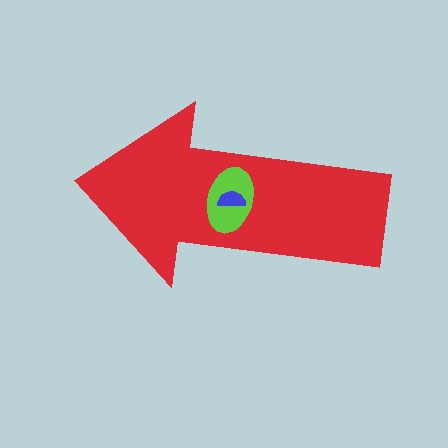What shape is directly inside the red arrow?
The lime ellipse.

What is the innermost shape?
The blue semicircle.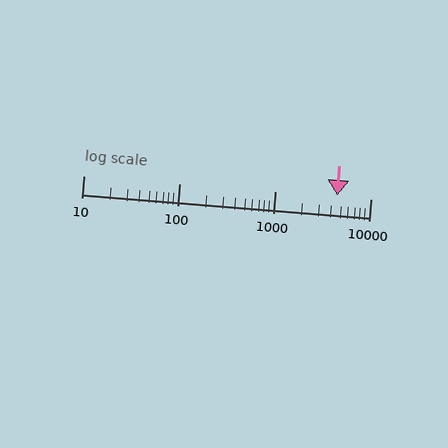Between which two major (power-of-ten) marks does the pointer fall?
The pointer is between 1000 and 10000.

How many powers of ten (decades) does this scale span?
The scale spans 3 decades, from 10 to 10000.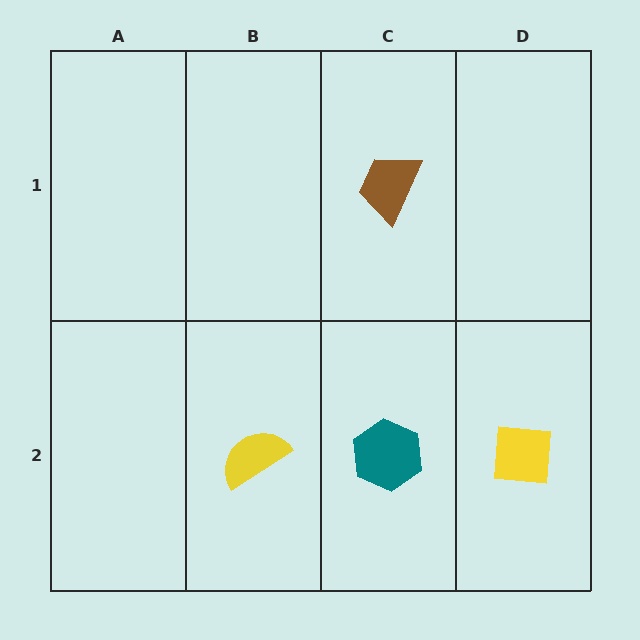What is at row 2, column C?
A teal hexagon.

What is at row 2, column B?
A yellow semicircle.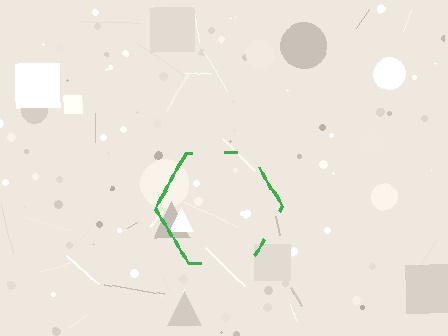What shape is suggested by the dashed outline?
The dashed outline suggests a hexagon.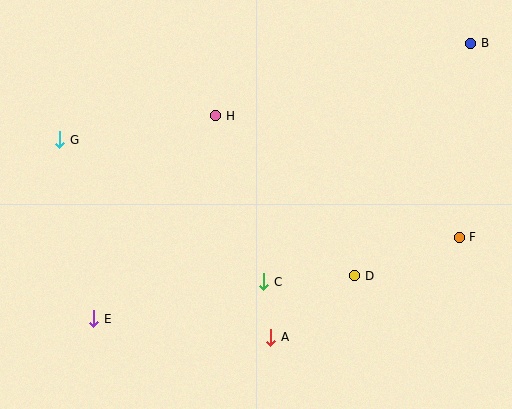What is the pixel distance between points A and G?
The distance between A and G is 289 pixels.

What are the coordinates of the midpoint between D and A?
The midpoint between D and A is at (313, 306).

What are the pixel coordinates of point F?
Point F is at (459, 237).